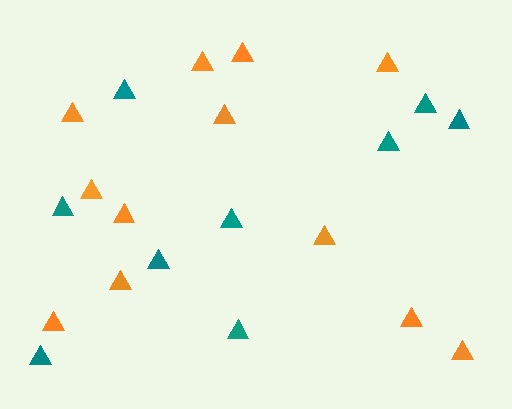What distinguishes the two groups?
There are 2 groups: one group of orange triangles (12) and one group of teal triangles (9).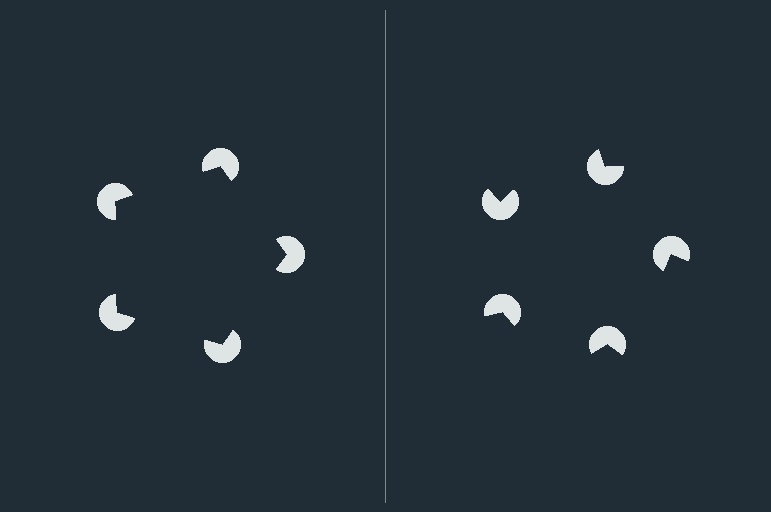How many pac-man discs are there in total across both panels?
10 — 5 on each side.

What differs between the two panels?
The pac-man discs are positioned identically on both sides; only the wedge orientations differ. On the left they align to a pentagon; on the right they are misaligned.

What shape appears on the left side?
An illusory pentagon.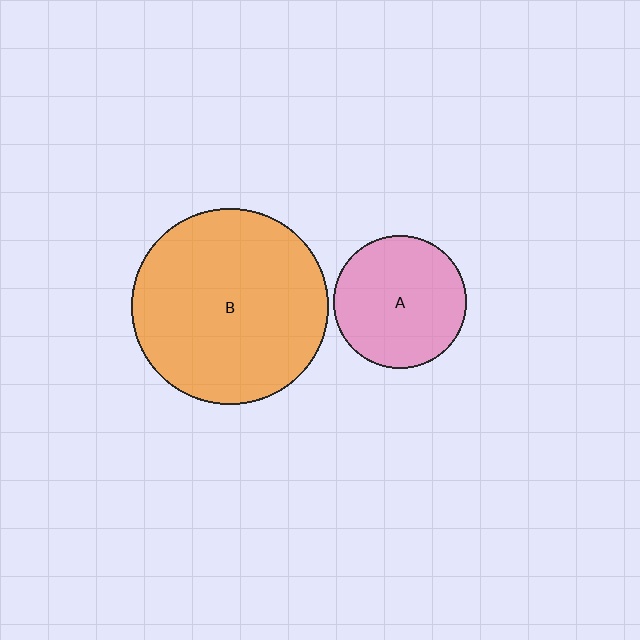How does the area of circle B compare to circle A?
Approximately 2.2 times.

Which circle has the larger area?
Circle B (orange).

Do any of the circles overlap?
No, none of the circles overlap.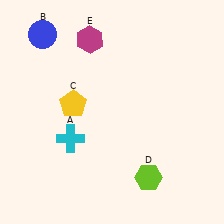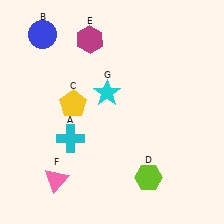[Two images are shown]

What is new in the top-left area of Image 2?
A cyan star (G) was added in the top-left area of Image 2.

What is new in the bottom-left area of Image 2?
A pink triangle (F) was added in the bottom-left area of Image 2.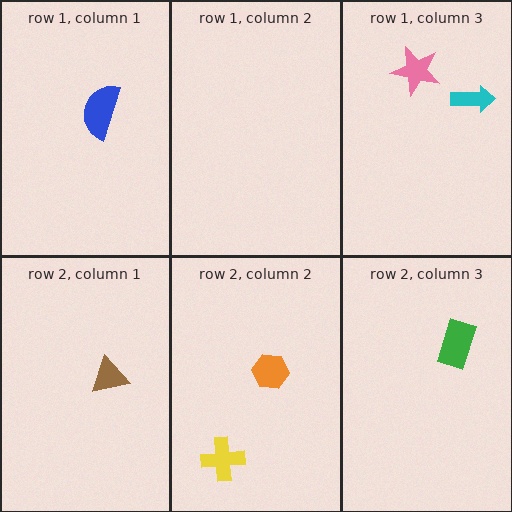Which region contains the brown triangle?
The row 2, column 1 region.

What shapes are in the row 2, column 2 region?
The yellow cross, the orange hexagon.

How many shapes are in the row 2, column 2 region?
2.